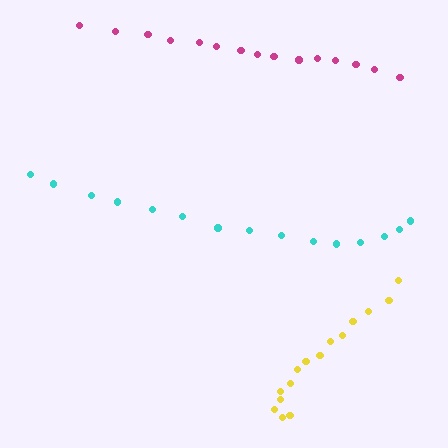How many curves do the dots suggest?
There are 3 distinct paths.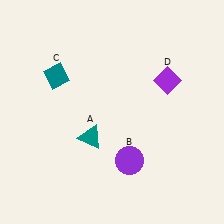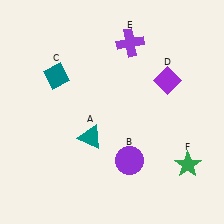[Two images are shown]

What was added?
A purple cross (E), a green star (F) were added in Image 2.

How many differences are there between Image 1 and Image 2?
There are 2 differences between the two images.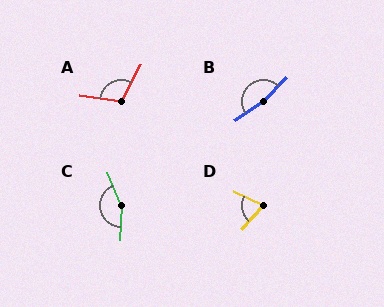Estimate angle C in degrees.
Approximately 155 degrees.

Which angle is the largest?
B, at approximately 167 degrees.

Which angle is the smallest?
D, at approximately 74 degrees.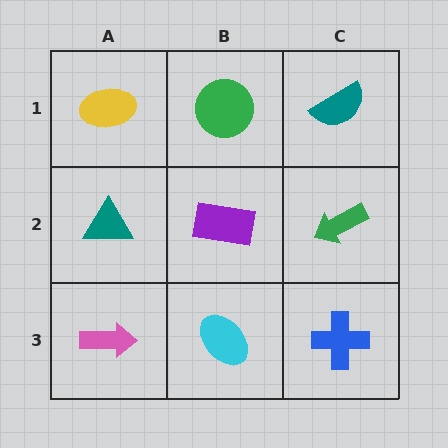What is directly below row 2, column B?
A cyan ellipse.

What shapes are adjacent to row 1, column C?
A green arrow (row 2, column C), a green circle (row 1, column B).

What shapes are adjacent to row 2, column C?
A teal semicircle (row 1, column C), a blue cross (row 3, column C), a purple rectangle (row 2, column B).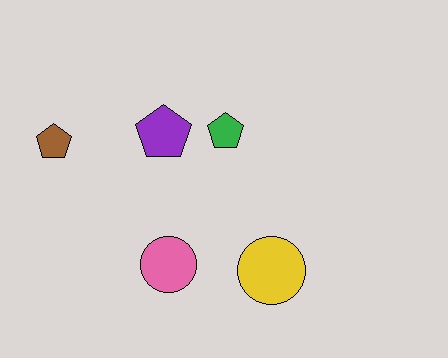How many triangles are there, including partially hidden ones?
There are no triangles.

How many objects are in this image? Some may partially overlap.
There are 5 objects.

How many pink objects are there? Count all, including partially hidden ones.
There is 1 pink object.